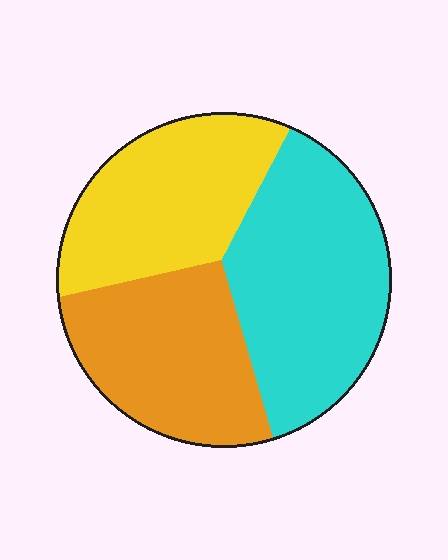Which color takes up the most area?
Cyan, at roughly 40%.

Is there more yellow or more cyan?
Cyan.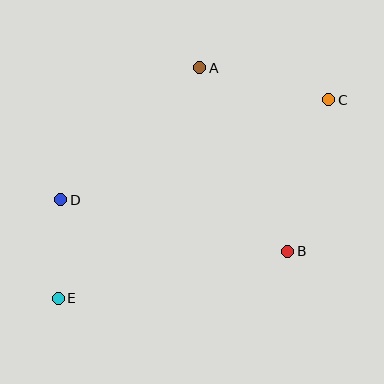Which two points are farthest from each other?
Points C and E are farthest from each other.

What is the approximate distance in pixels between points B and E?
The distance between B and E is approximately 234 pixels.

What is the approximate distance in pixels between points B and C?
The distance between B and C is approximately 157 pixels.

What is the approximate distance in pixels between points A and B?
The distance between A and B is approximately 203 pixels.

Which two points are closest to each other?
Points D and E are closest to each other.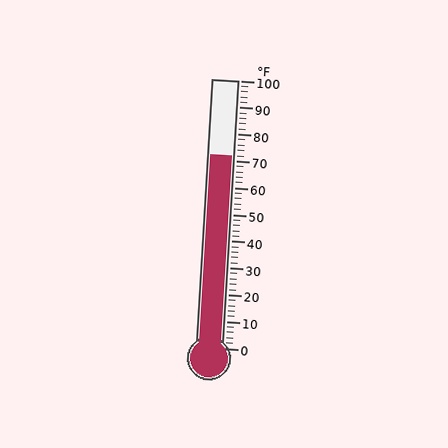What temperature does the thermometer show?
The thermometer shows approximately 72°F.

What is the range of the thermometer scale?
The thermometer scale ranges from 0°F to 100°F.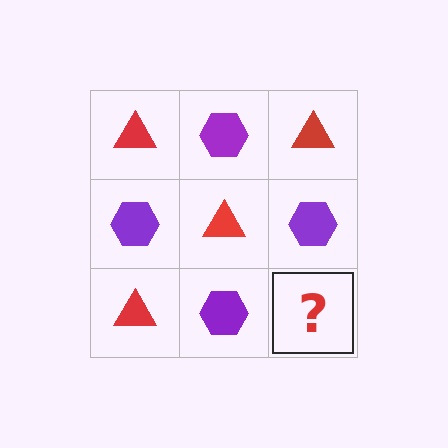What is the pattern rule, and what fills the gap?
The rule is that it alternates red triangle and purple hexagon in a checkerboard pattern. The gap should be filled with a red triangle.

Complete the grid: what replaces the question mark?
The question mark should be replaced with a red triangle.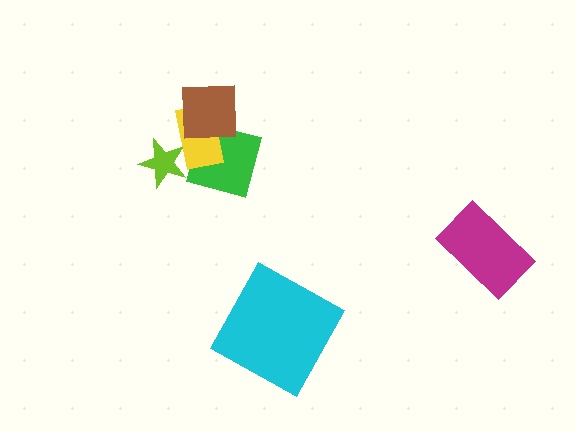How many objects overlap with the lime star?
1 object overlaps with the lime star.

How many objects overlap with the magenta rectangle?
0 objects overlap with the magenta rectangle.